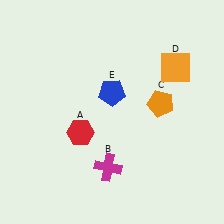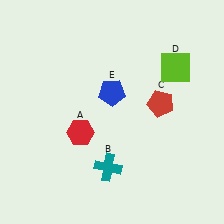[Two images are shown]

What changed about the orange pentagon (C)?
In Image 1, C is orange. In Image 2, it changed to red.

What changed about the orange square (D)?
In Image 1, D is orange. In Image 2, it changed to lime.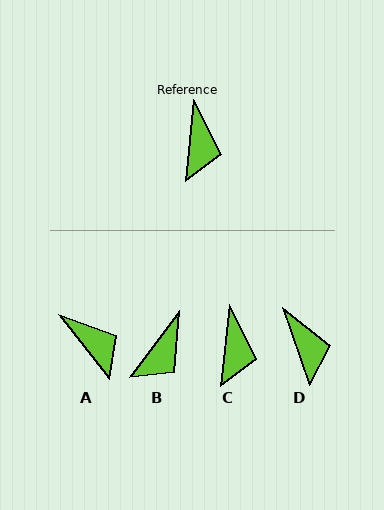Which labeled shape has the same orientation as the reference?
C.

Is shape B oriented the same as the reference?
No, it is off by about 31 degrees.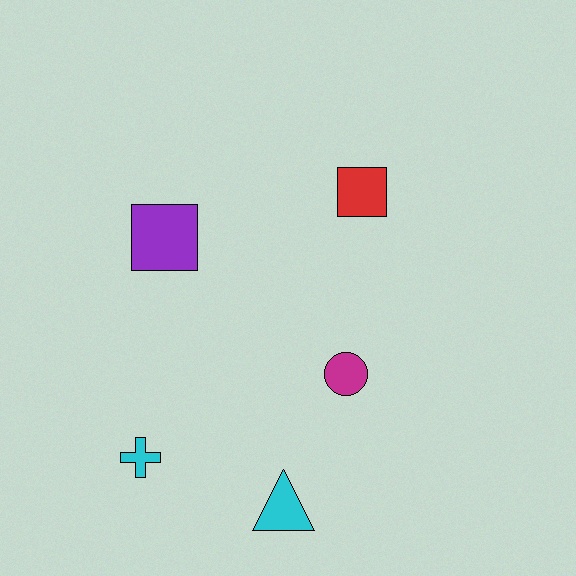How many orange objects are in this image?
There are no orange objects.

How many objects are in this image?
There are 5 objects.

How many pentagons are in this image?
There are no pentagons.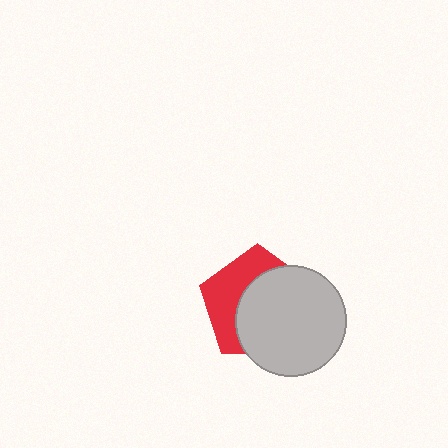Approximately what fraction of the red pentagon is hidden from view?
Roughly 60% of the red pentagon is hidden behind the light gray circle.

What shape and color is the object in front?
The object in front is a light gray circle.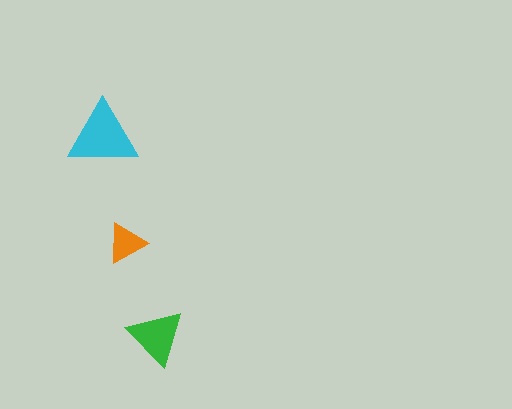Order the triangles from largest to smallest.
the cyan one, the green one, the orange one.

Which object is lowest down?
The green triangle is bottommost.